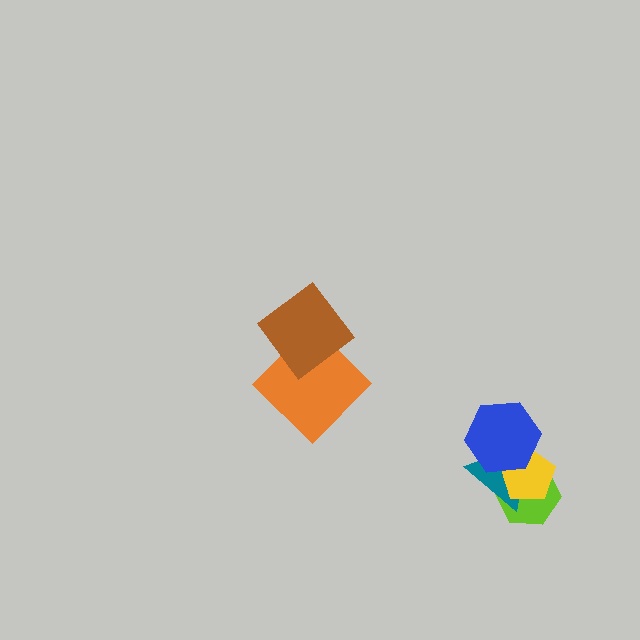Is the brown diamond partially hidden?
No, no other shape covers it.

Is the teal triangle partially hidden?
Yes, it is partially covered by another shape.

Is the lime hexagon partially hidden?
Yes, it is partially covered by another shape.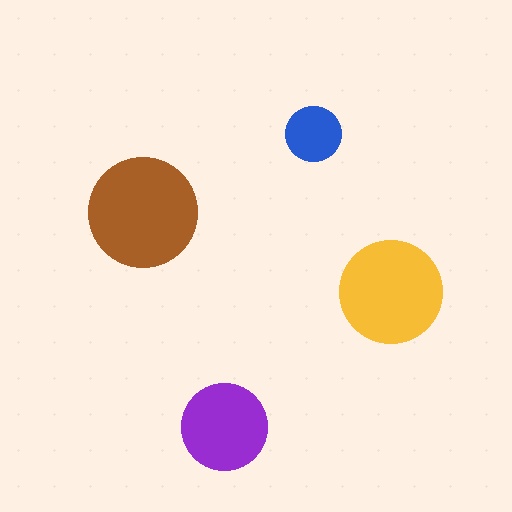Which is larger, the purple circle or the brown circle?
The brown one.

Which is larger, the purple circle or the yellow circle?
The yellow one.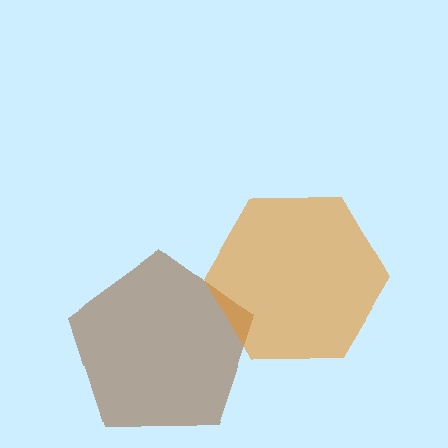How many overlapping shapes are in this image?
There are 2 overlapping shapes in the image.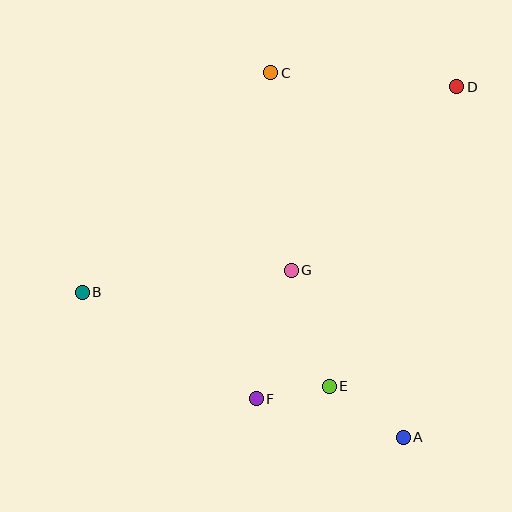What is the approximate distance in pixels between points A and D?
The distance between A and D is approximately 355 pixels.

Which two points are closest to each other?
Points E and F are closest to each other.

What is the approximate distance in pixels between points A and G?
The distance between A and G is approximately 201 pixels.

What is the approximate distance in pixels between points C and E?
The distance between C and E is approximately 319 pixels.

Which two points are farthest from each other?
Points B and D are farthest from each other.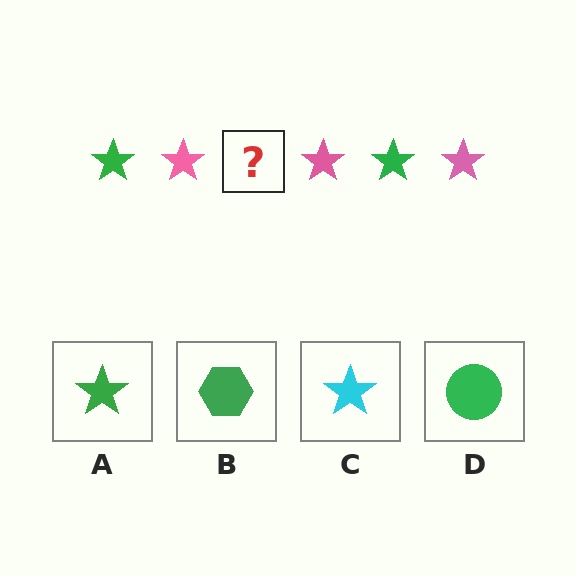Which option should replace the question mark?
Option A.